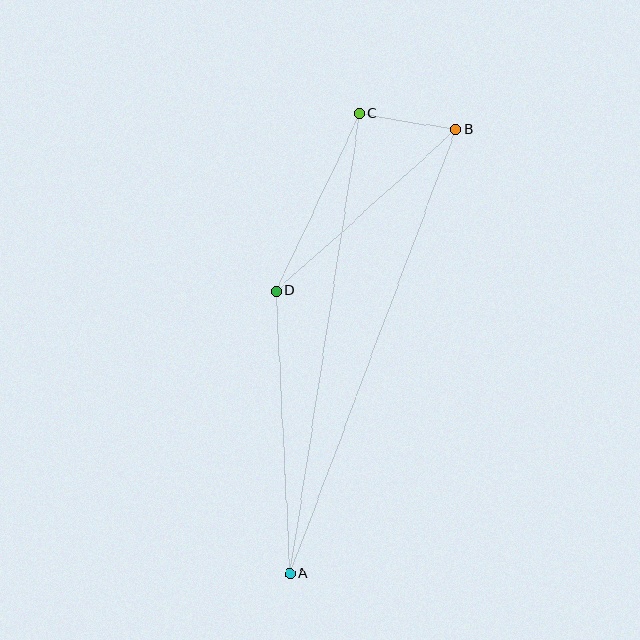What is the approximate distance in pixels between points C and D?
The distance between C and D is approximately 196 pixels.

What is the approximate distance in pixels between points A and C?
The distance between A and C is approximately 465 pixels.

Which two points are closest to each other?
Points B and C are closest to each other.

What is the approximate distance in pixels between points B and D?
The distance between B and D is approximately 242 pixels.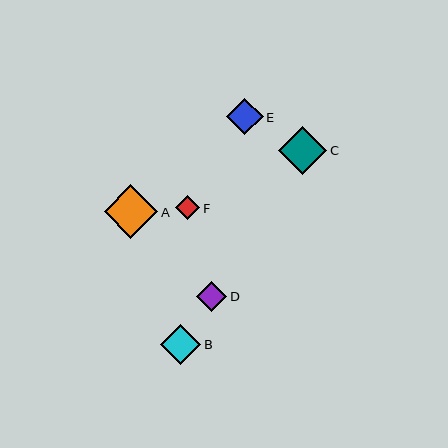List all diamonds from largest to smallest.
From largest to smallest: A, C, B, E, D, F.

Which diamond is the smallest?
Diamond F is the smallest with a size of approximately 24 pixels.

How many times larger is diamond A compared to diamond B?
Diamond A is approximately 1.3 times the size of diamond B.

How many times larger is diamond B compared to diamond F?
Diamond B is approximately 1.7 times the size of diamond F.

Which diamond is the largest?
Diamond A is the largest with a size of approximately 54 pixels.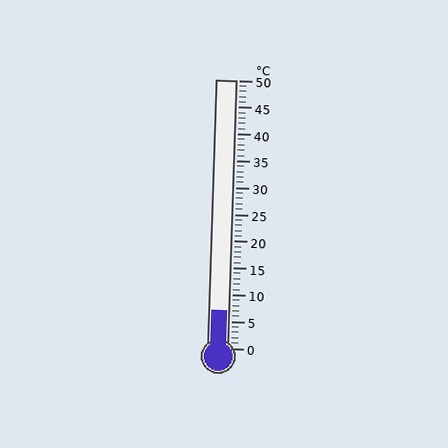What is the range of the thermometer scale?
The thermometer scale ranges from 0°C to 50°C.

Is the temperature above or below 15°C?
The temperature is below 15°C.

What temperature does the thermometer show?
The thermometer shows approximately 7°C.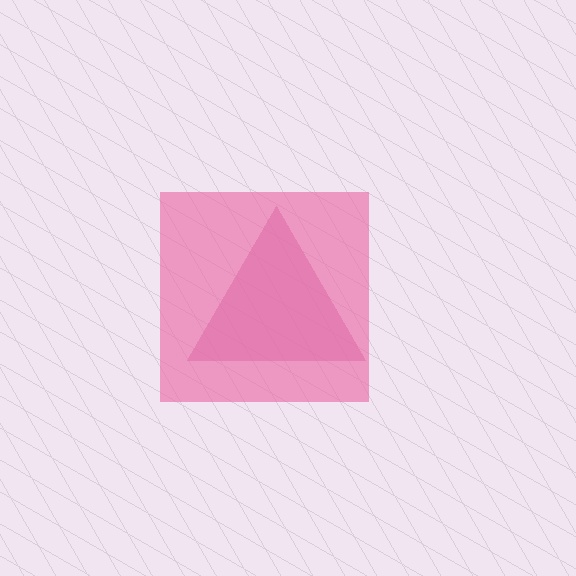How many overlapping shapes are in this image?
There are 2 overlapping shapes in the image.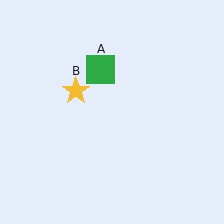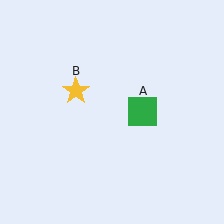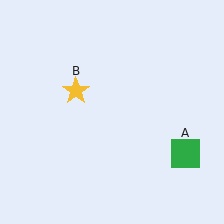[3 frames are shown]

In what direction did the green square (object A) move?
The green square (object A) moved down and to the right.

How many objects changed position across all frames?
1 object changed position: green square (object A).